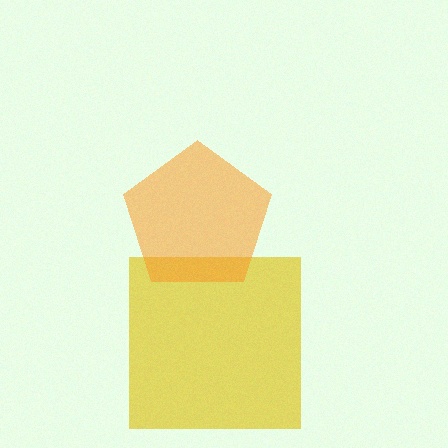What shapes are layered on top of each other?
The layered shapes are: a yellow square, an orange pentagon.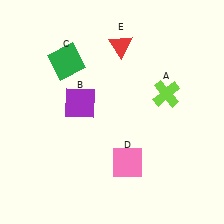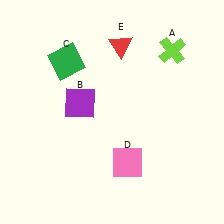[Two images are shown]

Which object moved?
The lime cross (A) moved up.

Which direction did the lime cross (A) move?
The lime cross (A) moved up.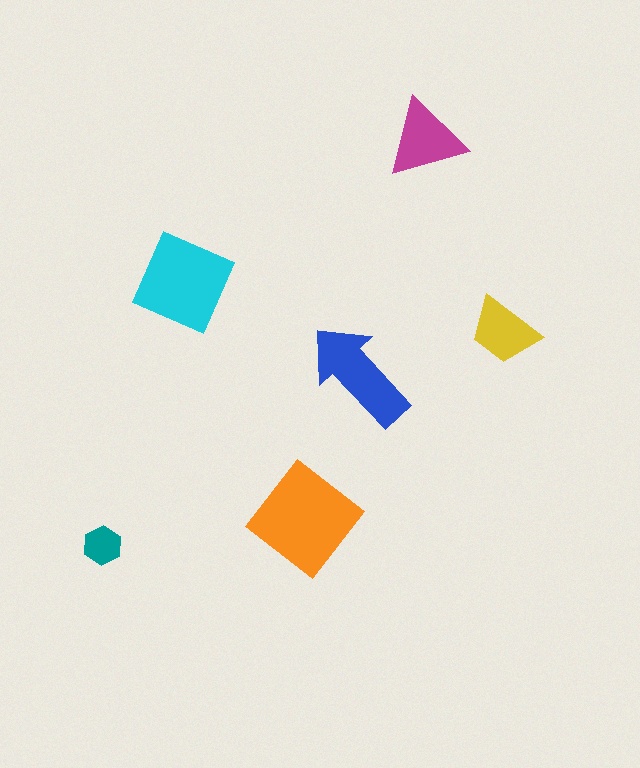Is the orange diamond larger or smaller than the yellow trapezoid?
Larger.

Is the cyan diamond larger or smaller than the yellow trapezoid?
Larger.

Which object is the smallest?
The teal hexagon.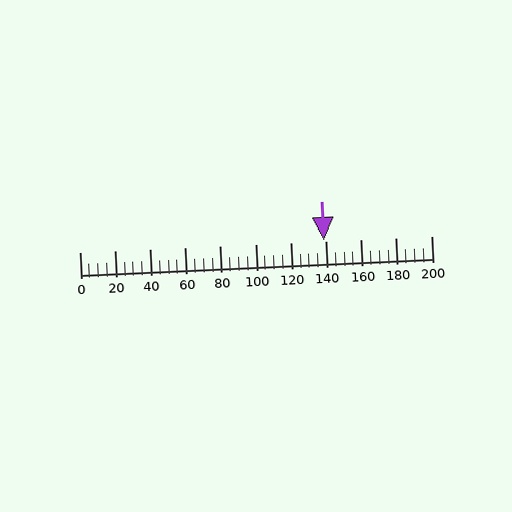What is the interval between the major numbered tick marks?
The major tick marks are spaced 20 units apart.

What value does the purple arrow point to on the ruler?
The purple arrow points to approximately 139.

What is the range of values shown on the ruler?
The ruler shows values from 0 to 200.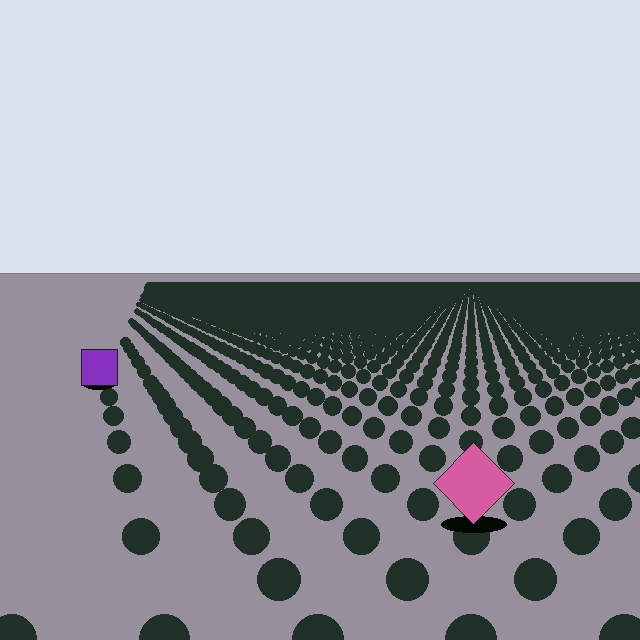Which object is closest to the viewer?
The pink diamond is closest. The texture marks near it are larger and more spread out.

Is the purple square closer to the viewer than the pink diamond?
No. The pink diamond is closer — you can tell from the texture gradient: the ground texture is coarser near it.